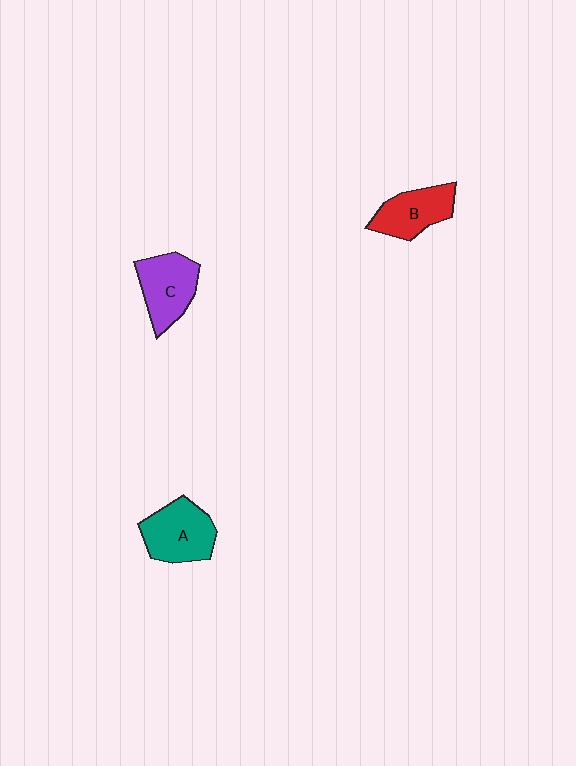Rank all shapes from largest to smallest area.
From largest to smallest: A (teal), C (purple), B (red).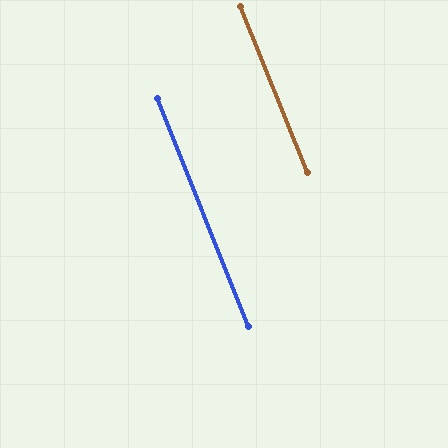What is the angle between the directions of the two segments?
Approximately 0 degrees.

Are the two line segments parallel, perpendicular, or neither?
Parallel — their directions differ by only 0.2°.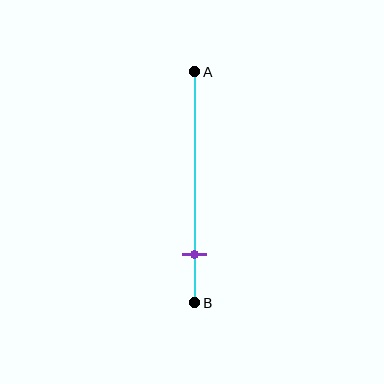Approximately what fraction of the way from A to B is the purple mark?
The purple mark is approximately 80% of the way from A to B.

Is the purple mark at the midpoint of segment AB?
No, the mark is at about 80% from A, not at the 50% midpoint.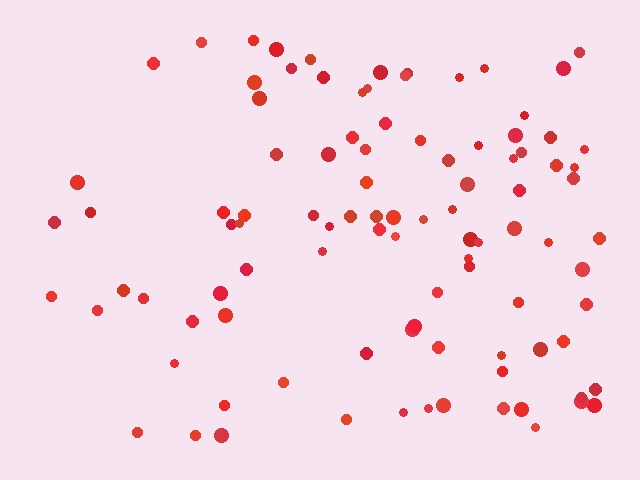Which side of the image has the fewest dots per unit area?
The left.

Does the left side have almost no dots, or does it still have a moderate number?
Still a moderate number, just noticeably fewer than the right.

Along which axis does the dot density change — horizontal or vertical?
Horizontal.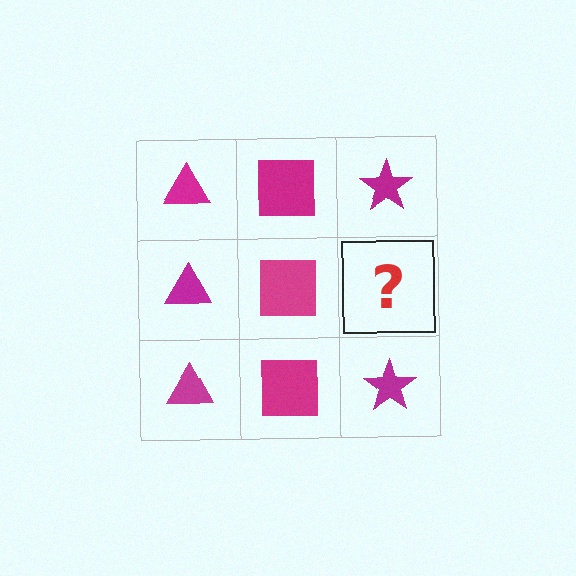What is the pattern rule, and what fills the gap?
The rule is that each column has a consistent shape. The gap should be filled with a magenta star.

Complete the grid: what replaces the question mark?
The question mark should be replaced with a magenta star.